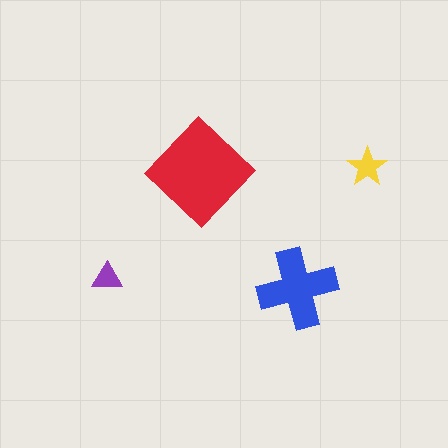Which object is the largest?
The red diamond.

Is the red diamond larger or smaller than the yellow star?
Larger.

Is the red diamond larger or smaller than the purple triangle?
Larger.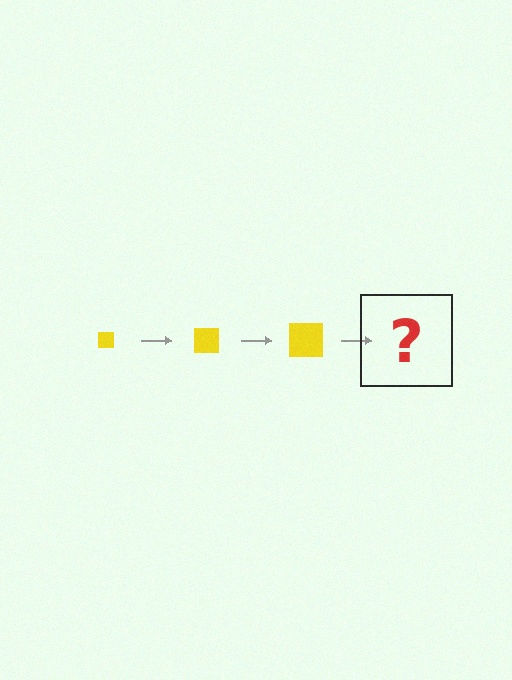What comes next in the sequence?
The next element should be a yellow square, larger than the previous one.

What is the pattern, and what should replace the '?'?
The pattern is that the square gets progressively larger each step. The '?' should be a yellow square, larger than the previous one.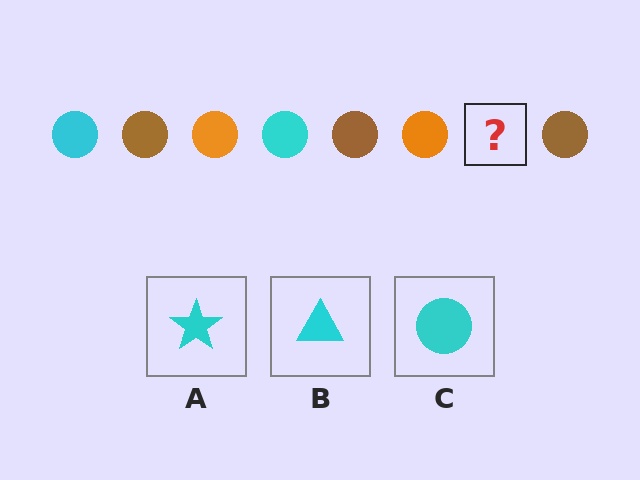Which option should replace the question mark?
Option C.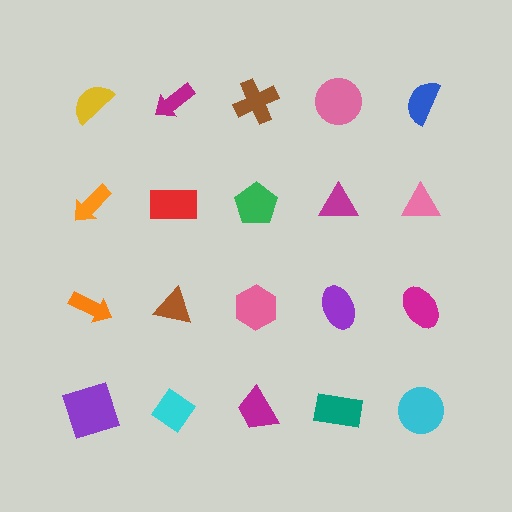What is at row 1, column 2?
A magenta arrow.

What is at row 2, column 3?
A green pentagon.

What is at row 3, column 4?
A purple ellipse.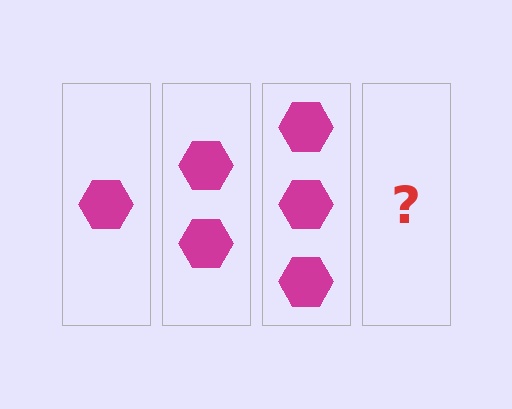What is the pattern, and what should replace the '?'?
The pattern is that each step adds one more hexagon. The '?' should be 4 hexagons.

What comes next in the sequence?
The next element should be 4 hexagons.